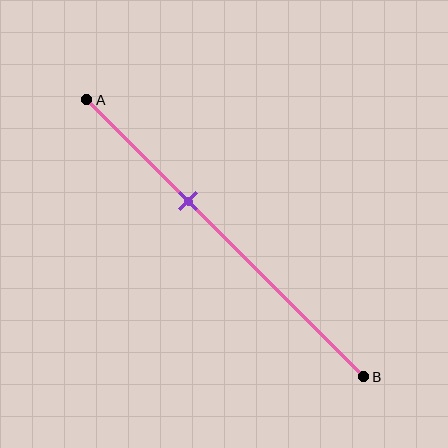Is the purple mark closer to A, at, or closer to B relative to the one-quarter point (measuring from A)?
The purple mark is closer to point B than the one-quarter point of segment AB.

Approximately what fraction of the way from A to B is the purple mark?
The purple mark is approximately 35% of the way from A to B.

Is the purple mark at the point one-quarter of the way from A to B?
No, the mark is at about 35% from A, not at the 25% one-quarter point.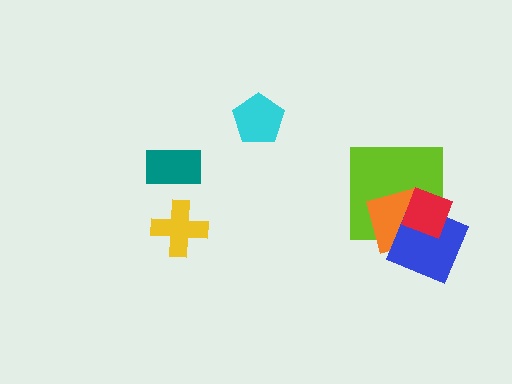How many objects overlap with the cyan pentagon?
0 objects overlap with the cyan pentagon.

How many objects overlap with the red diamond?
3 objects overlap with the red diamond.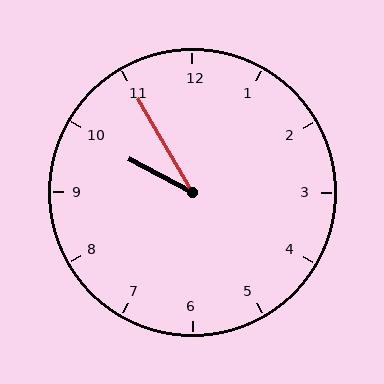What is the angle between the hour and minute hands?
Approximately 32 degrees.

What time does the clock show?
9:55.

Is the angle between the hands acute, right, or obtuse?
It is acute.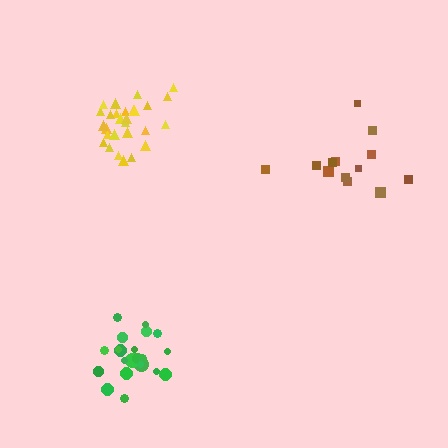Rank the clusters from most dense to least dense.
yellow, green, brown.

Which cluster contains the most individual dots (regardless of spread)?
Yellow (28).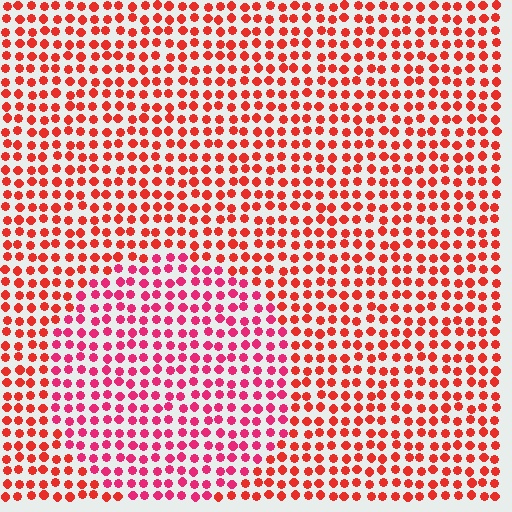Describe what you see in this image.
The image is filled with small red elements in a uniform arrangement. A circle-shaped region is visible where the elements are tinted to a slightly different hue, forming a subtle color boundary.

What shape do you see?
I see a circle.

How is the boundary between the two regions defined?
The boundary is defined purely by a slight shift in hue (about 27 degrees). Spacing, size, and orientation are identical on both sides.